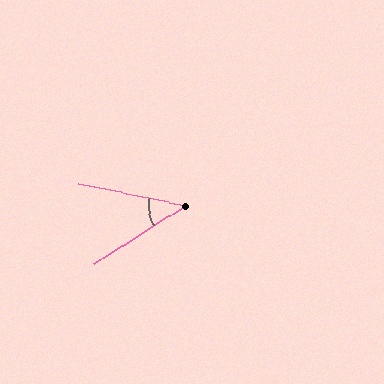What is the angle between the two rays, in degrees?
Approximately 44 degrees.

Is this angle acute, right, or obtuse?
It is acute.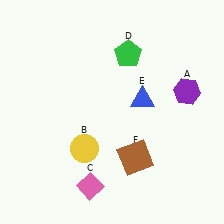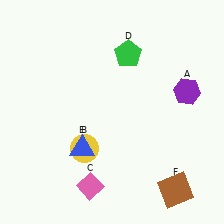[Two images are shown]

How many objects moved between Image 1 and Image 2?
2 objects moved between the two images.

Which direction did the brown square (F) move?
The brown square (F) moved right.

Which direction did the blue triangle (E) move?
The blue triangle (E) moved left.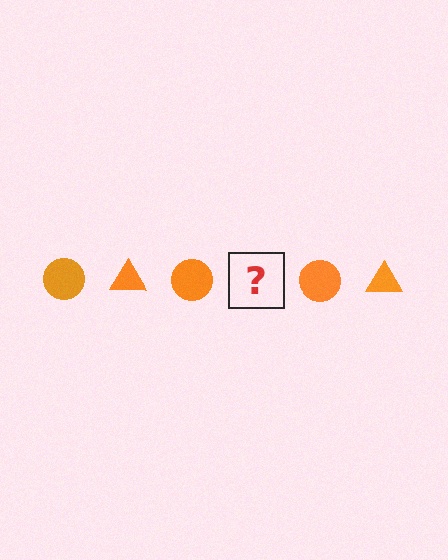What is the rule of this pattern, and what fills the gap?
The rule is that the pattern cycles through circle, triangle shapes in orange. The gap should be filled with an orange triangle.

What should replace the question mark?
The question mark should be replaced with an orange triangle.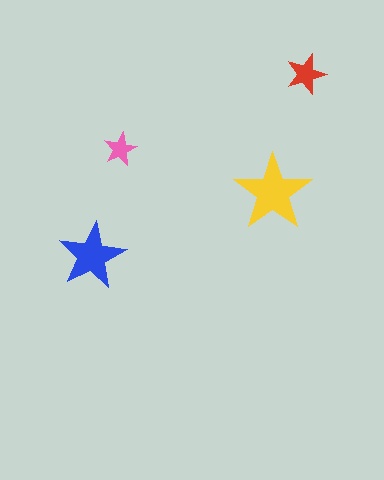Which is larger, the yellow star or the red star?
The yellow one.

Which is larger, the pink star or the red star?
The red one.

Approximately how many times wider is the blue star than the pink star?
About 2 times wider.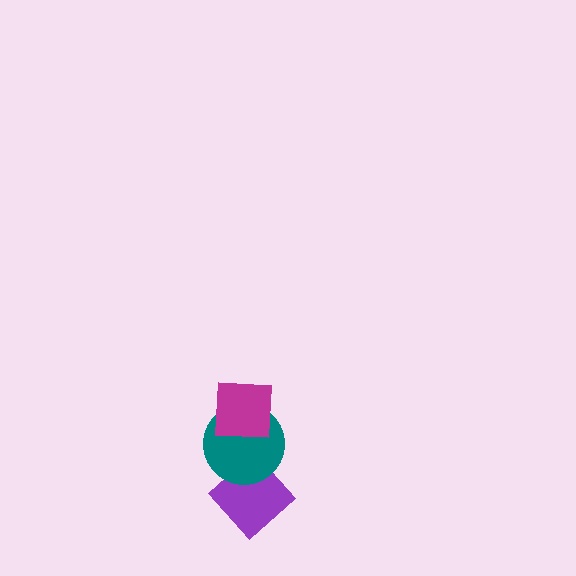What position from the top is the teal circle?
The teal circle is 2nd from the top.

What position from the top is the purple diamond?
The purple diamond is 3rd from the top.